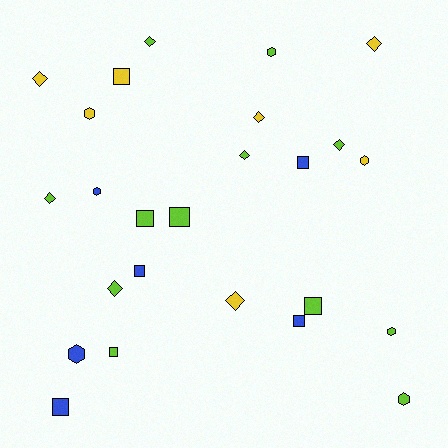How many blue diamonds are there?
There are no blue diamonds.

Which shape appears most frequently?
Square, with 9 objects.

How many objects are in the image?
There are 25 objects.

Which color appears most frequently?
Lime, with 12 objects.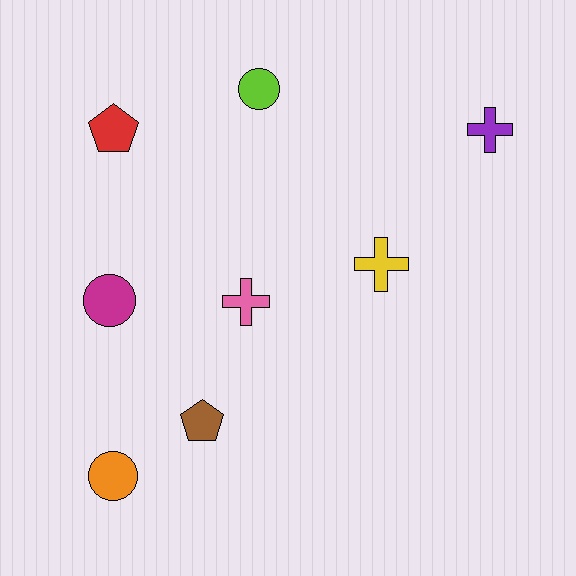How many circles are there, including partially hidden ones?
There are 3 circles.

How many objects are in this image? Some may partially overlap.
There are 8 objects.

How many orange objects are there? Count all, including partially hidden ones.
There is 1 orange object.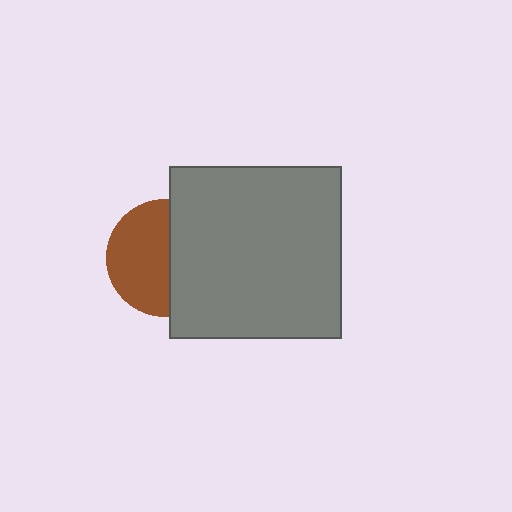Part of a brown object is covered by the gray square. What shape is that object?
It is a circle.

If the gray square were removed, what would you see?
You would see the complete brown circle.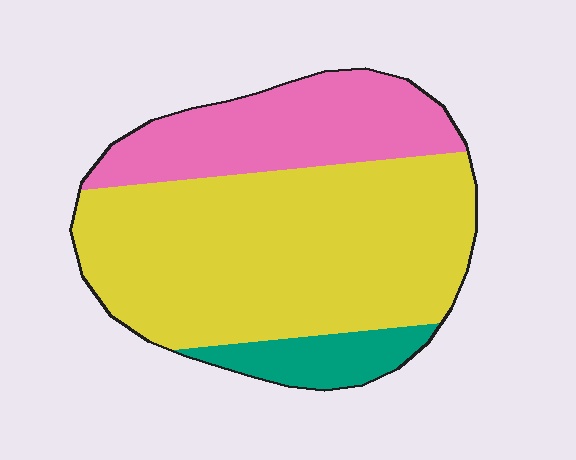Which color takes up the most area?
Yellow, at roughly 65%.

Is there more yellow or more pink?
Yellow.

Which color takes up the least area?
Teal, at roughly 10%.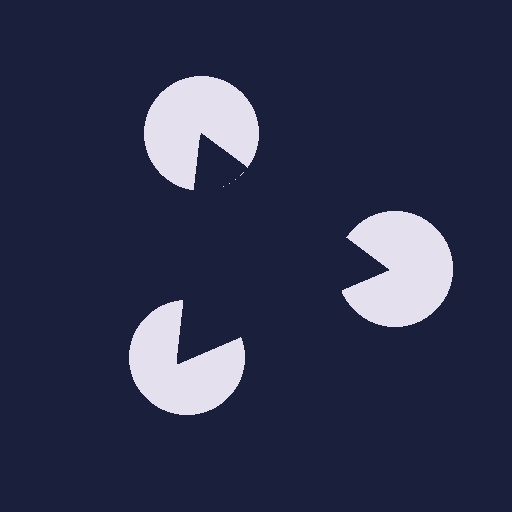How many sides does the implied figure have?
3 sides.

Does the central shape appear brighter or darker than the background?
It typically appears slightly darker than the background, even though no actual brightness change is drawn.